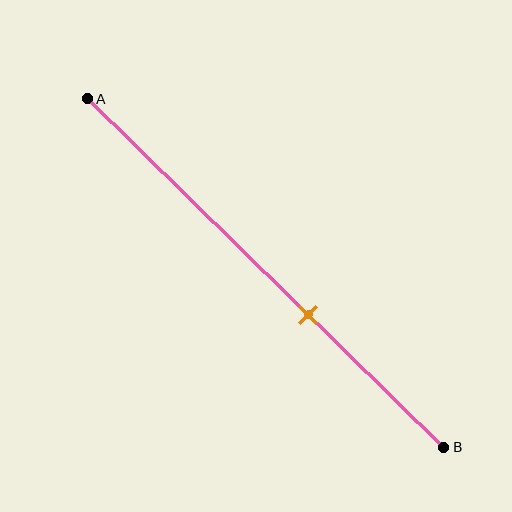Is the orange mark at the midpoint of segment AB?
No, the mark is at about 60% from A, not at the 50% midpoint.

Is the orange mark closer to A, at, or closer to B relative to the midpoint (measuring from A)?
The orange mark is closer to point B than the midpoint of segment AB.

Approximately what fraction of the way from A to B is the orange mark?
The orange mark is approximately 60% of the way from A to B.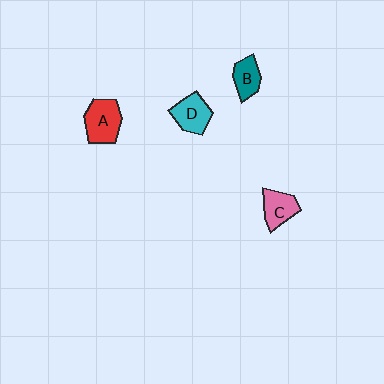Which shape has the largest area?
Shape A (red).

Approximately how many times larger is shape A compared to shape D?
Approximately 1.2 times.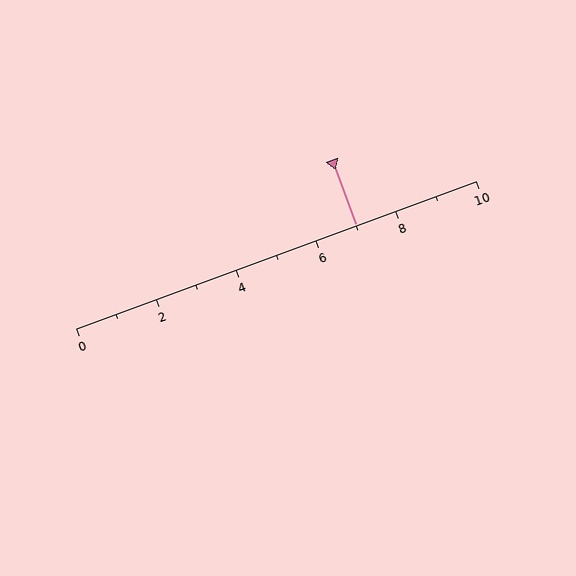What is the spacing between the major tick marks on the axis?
The major ticks are spaced 2 apart.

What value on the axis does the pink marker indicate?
The marker indicates approximately 7.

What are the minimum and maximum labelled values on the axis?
The axis runs from 0 to 10.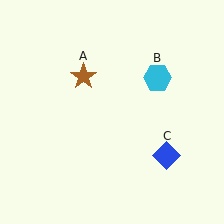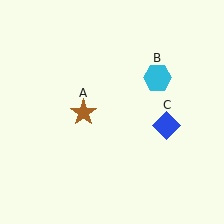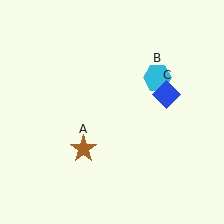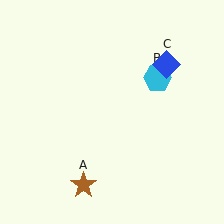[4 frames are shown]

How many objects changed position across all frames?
2 objects changed position: brown star (object A), blue diamond (object C).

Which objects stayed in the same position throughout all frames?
Cyan hexagon (object B) remained stationary.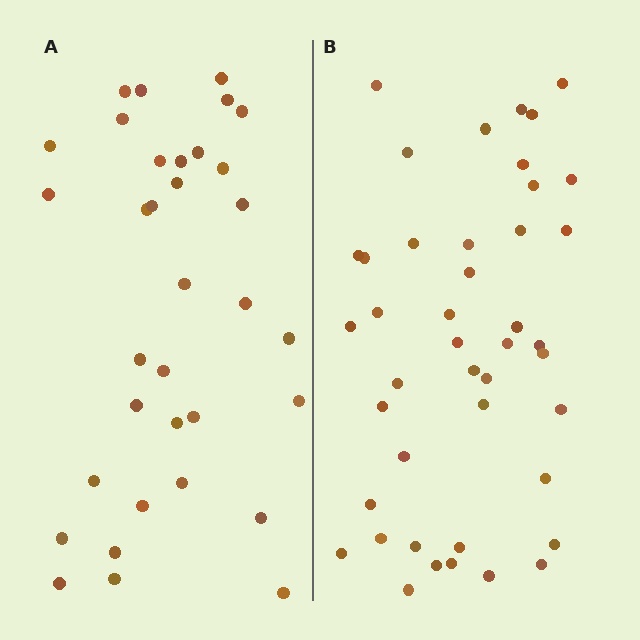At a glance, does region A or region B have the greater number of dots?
Region B (the right region) has more dots.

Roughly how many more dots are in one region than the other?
Region B has roughly 8 or so more dots than region A.